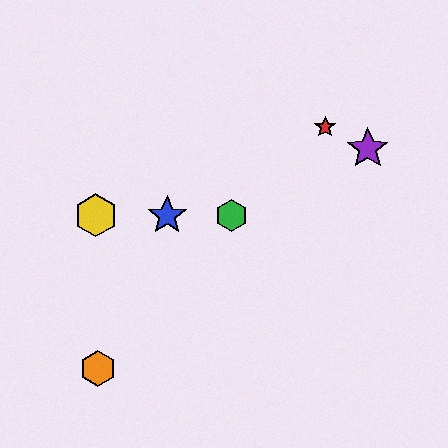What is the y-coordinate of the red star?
The red star is at y≈127.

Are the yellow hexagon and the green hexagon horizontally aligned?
Yes, both are at y≈215.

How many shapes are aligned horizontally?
3 shapes (the blue star, the green hexagon, the yellow hexagon) are aligned horizontally.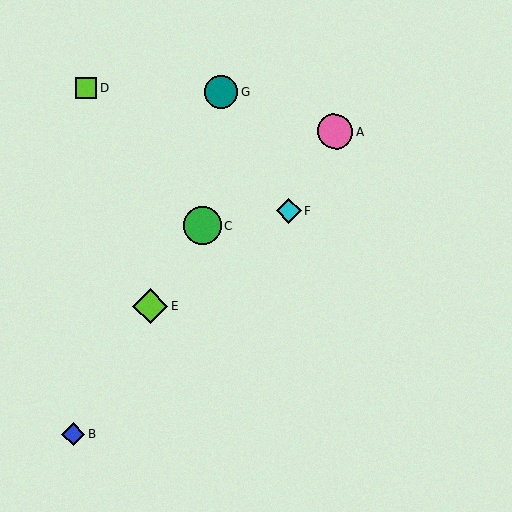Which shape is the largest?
The green circle (labeled C) is the largest.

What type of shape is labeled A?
Shape A is a pink circle.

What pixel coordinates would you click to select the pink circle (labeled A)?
Click at (335, 131) to select the pink circle A.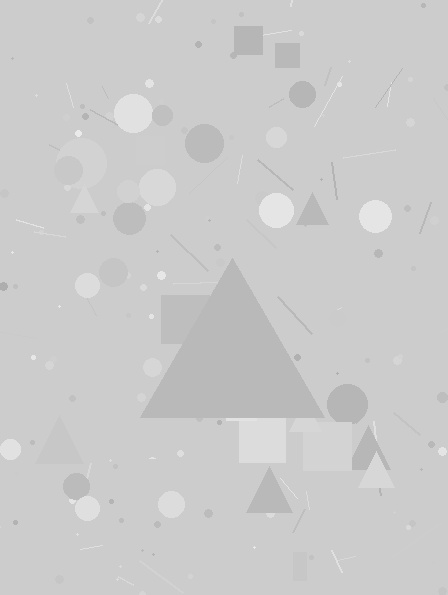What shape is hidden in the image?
A triangle is hidden in the image.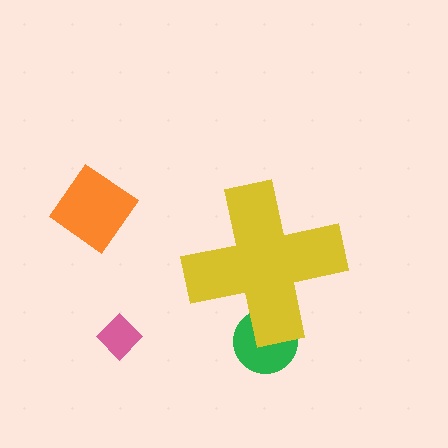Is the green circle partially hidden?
Yes, the green circle is partially hidden behind the yellow cross.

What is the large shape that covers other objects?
A yellow cross.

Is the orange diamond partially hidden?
No, the orange diamond is fully visible.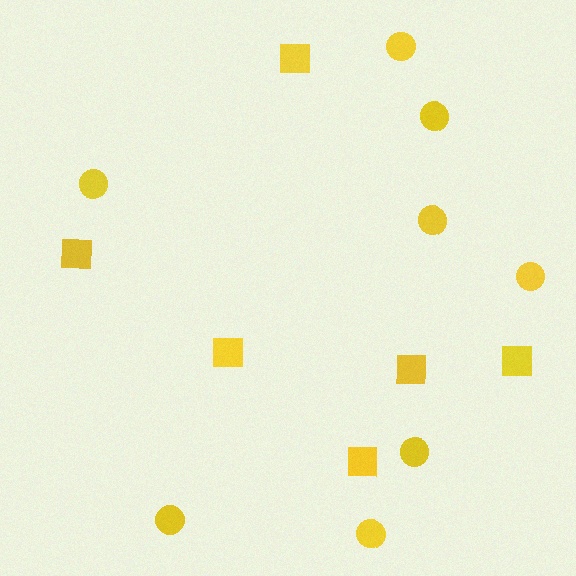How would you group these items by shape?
There are 2 groups: one group of circles (8) and one group of squares (6).